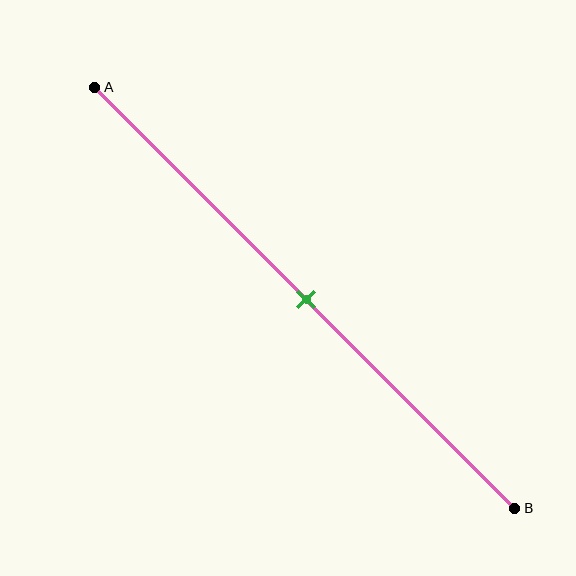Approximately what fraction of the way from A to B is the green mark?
The green mark is approximately 50% of the way from A to B.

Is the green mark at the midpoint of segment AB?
Yes, the mark is approximately at the midpoint.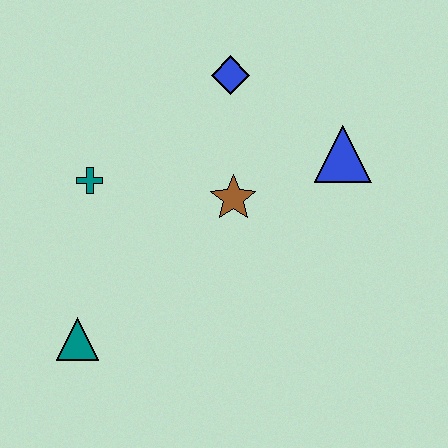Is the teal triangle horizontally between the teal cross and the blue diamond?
No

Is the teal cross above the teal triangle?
Yes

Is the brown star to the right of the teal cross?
Yes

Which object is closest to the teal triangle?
The teal cross is closest to the teal triangle.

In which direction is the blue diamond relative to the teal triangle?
The blue diamond is above the teal triangle.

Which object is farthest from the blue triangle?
The teal triangle is farthest from the blue triangle.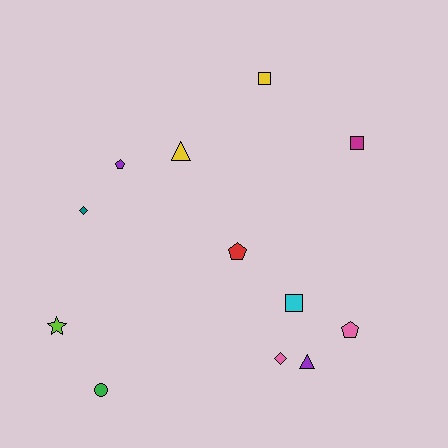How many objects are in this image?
There are 12 objects.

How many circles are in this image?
There is 1 circle.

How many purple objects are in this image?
There are 2 purple objects.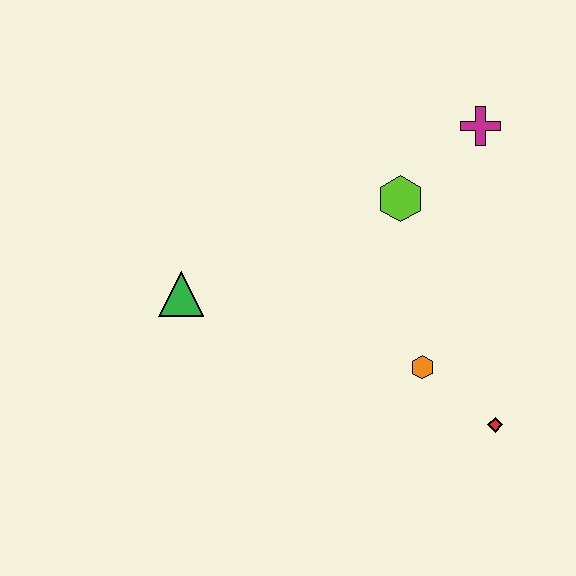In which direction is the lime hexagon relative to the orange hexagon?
The lime hexagon is above the orange hexagon.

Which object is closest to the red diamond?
The orange hexagon is closest to the red diamond.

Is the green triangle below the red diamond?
No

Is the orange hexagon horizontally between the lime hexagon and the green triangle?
No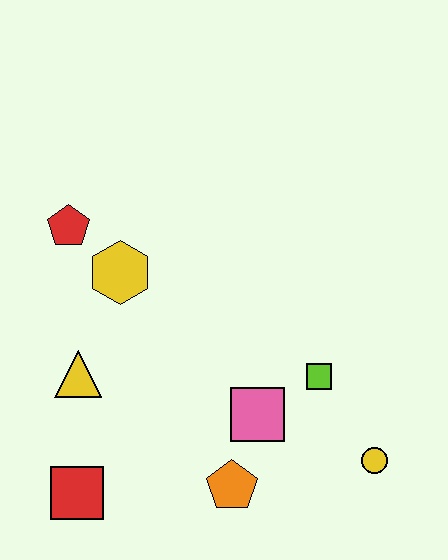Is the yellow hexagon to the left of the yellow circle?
Yes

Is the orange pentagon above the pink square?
No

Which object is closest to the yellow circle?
The lime square is closest to the yellow circle.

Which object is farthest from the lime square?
The red pentagon is farthest from the lime square.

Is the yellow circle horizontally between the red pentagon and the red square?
No